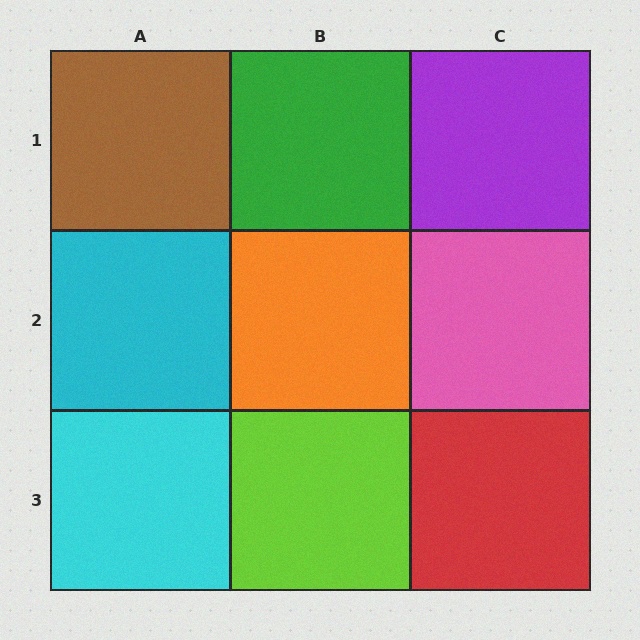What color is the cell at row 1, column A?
Brown.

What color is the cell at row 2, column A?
Cyan.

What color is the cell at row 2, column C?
Pink.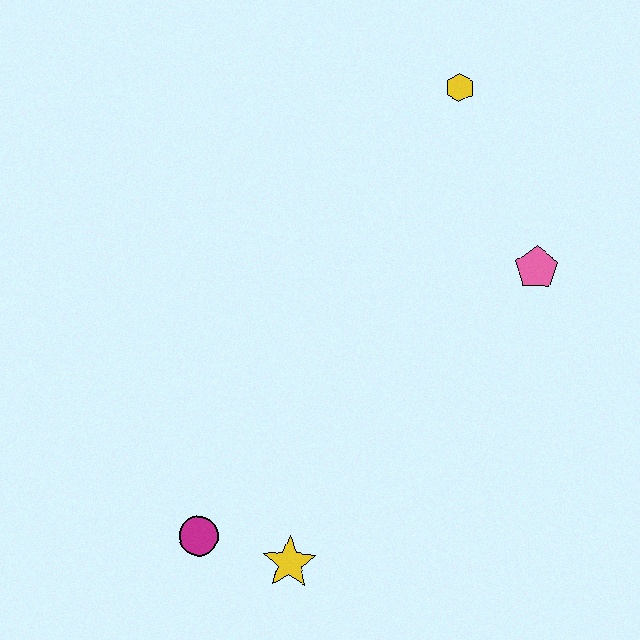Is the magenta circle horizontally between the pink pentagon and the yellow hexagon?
No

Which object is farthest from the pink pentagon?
The magenta circle is farthest from the pink pentagon.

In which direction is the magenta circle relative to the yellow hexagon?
The magenta circle is below the yellow hexagon.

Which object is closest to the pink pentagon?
The yellow hexagon is closest to the pink pentagon.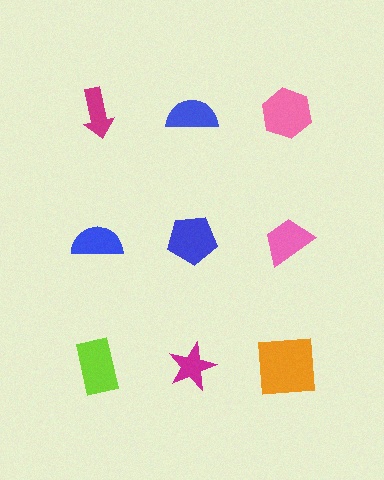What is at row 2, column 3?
A pink trapezoid.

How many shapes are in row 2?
3 shapes.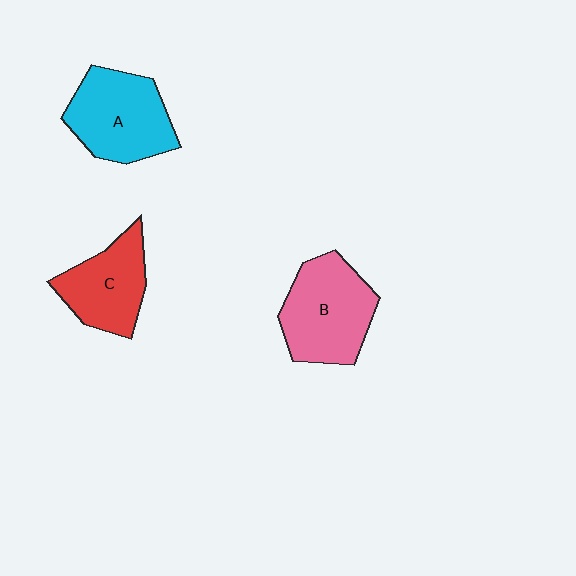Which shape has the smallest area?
Shape C (red).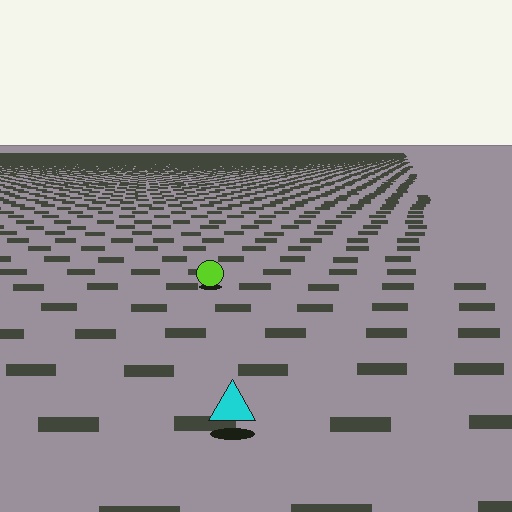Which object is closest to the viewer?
The cyan triangle is closest. The texture marks near it are larger and more spread out.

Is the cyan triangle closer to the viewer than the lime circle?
Yes. The cyan triangle is closer — you can tell from the texture gradient: the ground texture is coarser near it.